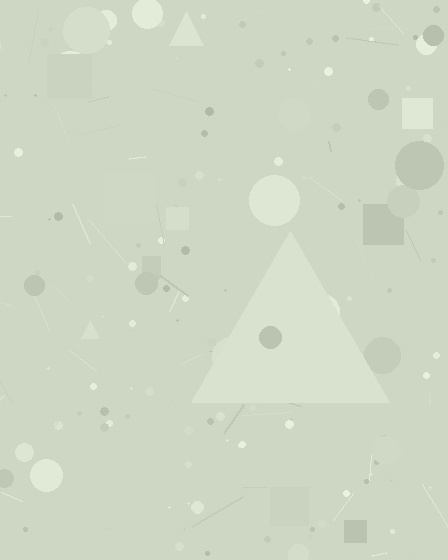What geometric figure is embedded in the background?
A triangle is embedded in the background.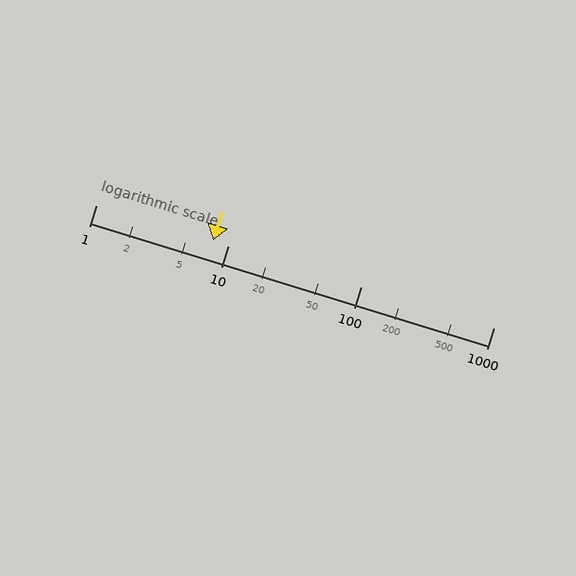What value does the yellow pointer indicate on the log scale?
The pointer indicates approximately 7.7.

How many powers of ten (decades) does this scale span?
The scale spans 3 decades, from 1 to 1000.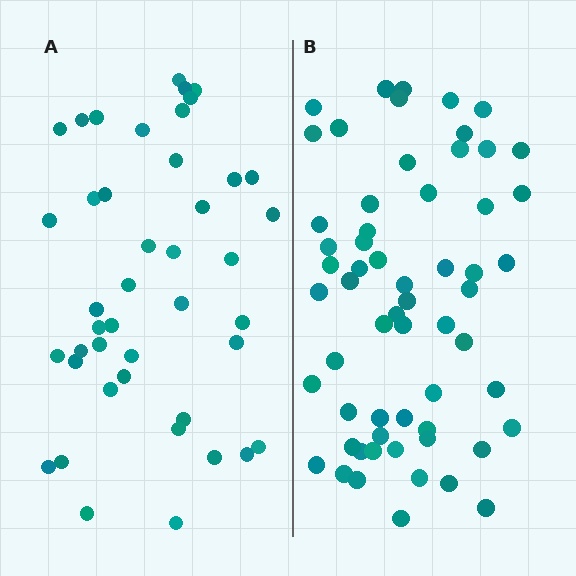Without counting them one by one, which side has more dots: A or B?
Region B (the right region) has more dots.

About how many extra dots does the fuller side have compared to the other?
Region B has approximately 15 more dots than region A.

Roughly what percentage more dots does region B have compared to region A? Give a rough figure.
About 40% more.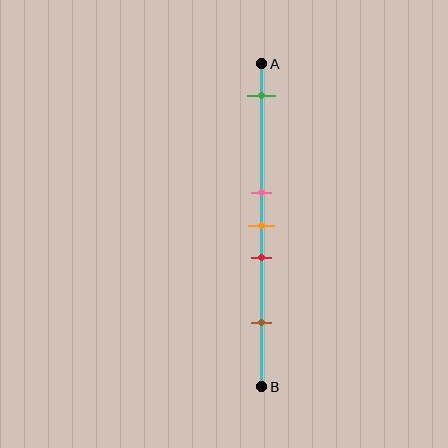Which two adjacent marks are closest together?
The pink and orange marks are the closest adjacent pair.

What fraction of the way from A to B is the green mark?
The green mark is approximately 10% (0.1) of the way from A to B.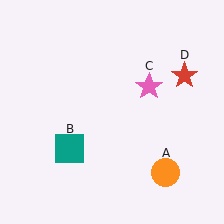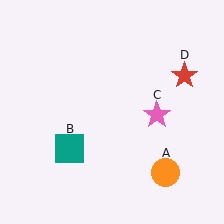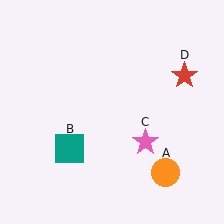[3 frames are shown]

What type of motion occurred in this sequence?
The pink star (object C) rotated clockwise around the center of the scene.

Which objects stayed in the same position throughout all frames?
Orange circle (object A) and teal square (object B) and red star (object D) remained stationary.